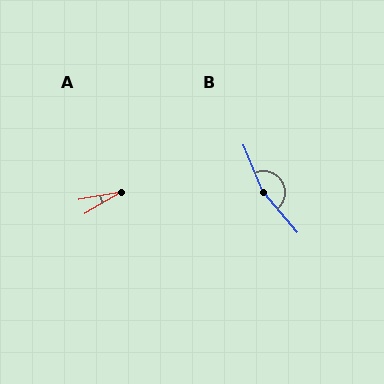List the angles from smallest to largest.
A (21°), B (162°).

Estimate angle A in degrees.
Approximately 21 degrees.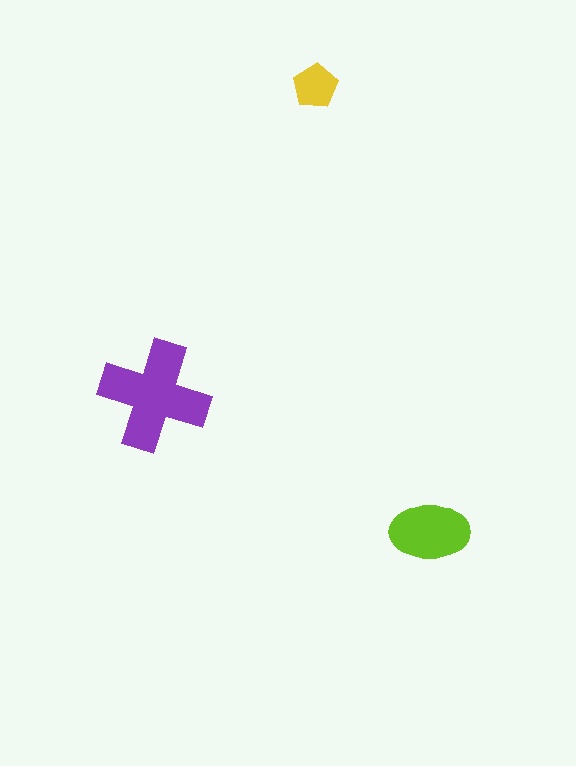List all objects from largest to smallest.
The purple cross, the lime ellipse, the yellow pentagon.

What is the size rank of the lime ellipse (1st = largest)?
2nd.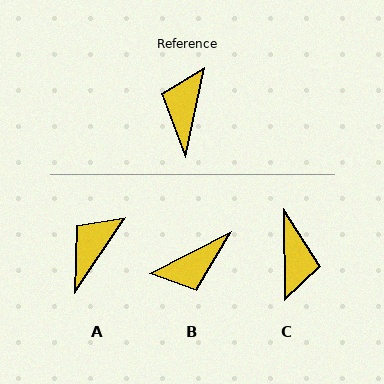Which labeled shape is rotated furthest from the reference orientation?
C, about 168 degrees away.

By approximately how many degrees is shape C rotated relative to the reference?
Approximately 168 degrees clockwise.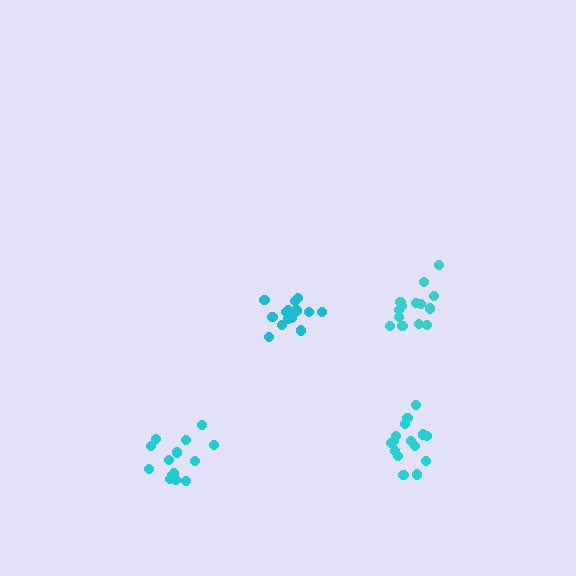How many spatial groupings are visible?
There are 4 spatial groupings.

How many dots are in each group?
Group 1: 14 dots, Group 2: 15 dots, Group 3: 15 dots, Group 4: 14 dots (58 total).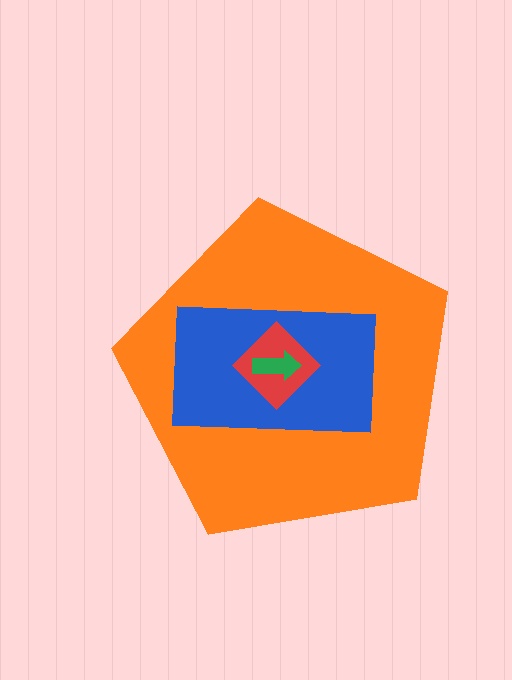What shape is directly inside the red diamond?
The green arrow.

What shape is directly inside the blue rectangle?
The red diamond.